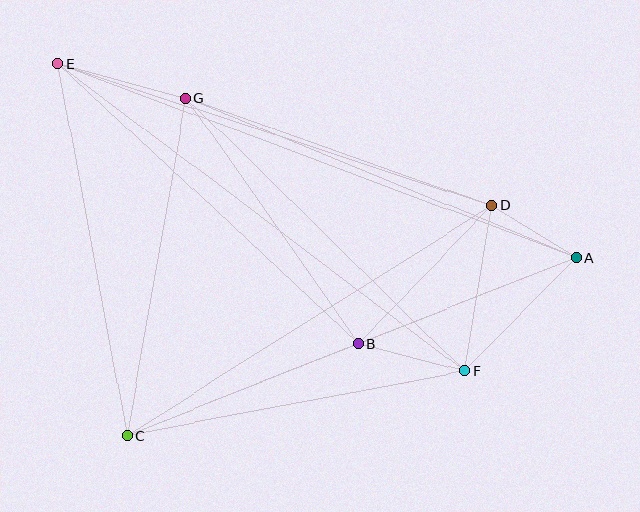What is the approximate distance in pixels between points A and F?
The distance between A and F is approximately 159 pixels.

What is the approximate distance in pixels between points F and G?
The distance between F and G is approximately 391 pixels.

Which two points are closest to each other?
Points A and D are closest to each other.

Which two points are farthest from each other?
Points A and E are farthest from each other.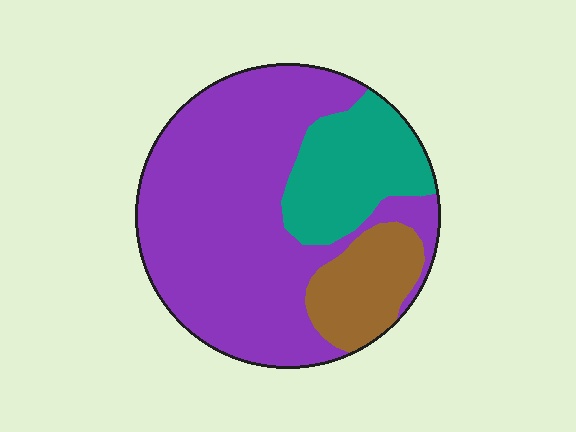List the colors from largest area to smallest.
From largest to smallest: purple, teal, brown.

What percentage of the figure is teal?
Teal covers 20% of the figure.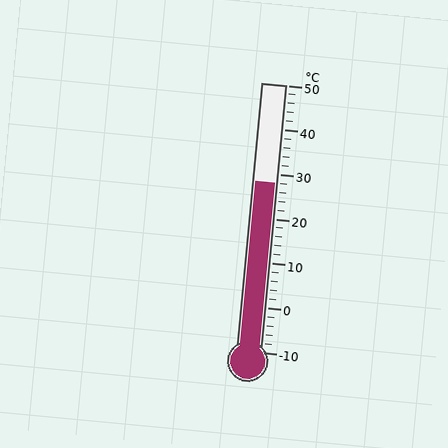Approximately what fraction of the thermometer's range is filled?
The thermometer is filled to approximately 65% of its range.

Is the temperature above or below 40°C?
The temperature is below 40°C.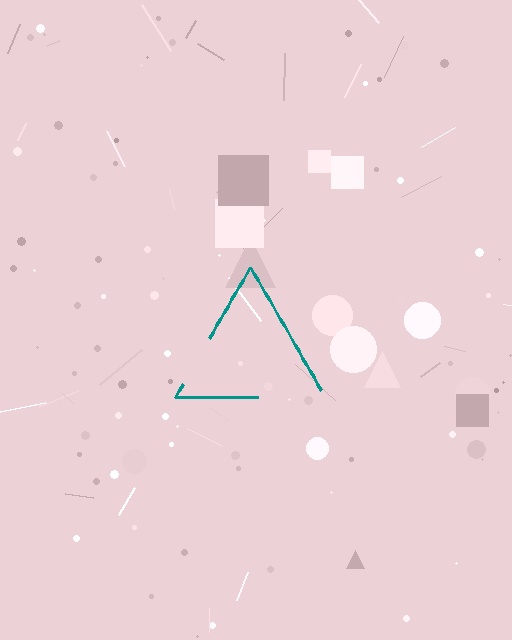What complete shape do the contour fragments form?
The contour fragments form a triangle.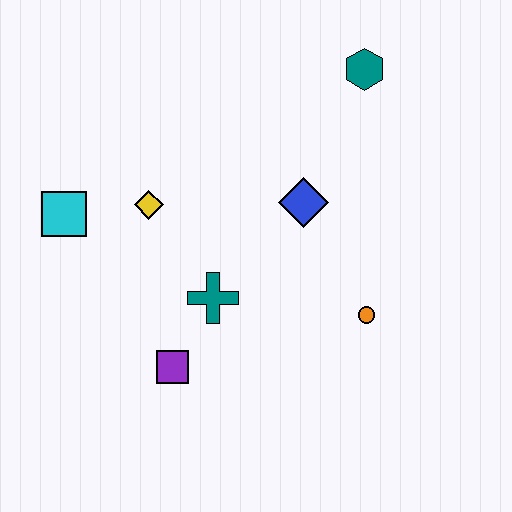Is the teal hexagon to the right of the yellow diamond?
Yes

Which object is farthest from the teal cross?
The teal hexagon is farthest from the teal cross.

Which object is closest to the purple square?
The teal cross is closest to the purple square.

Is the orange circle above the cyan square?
No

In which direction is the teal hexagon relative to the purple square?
The teal hexagon is above the purple square.